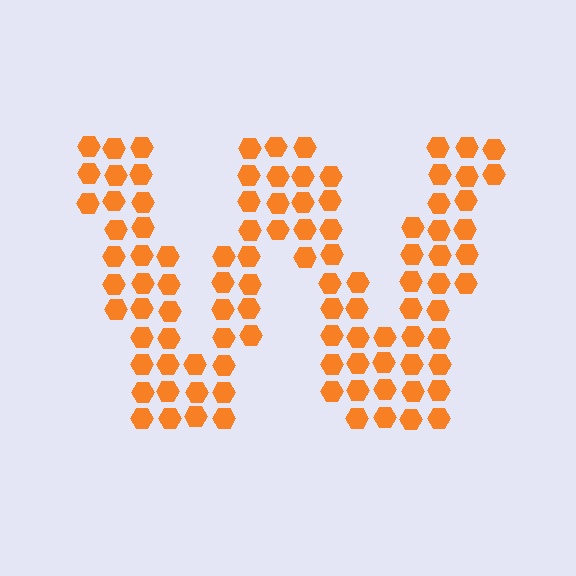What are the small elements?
The small elements are hexagons.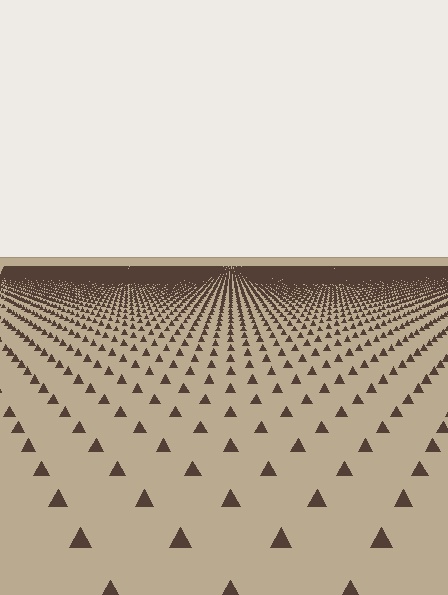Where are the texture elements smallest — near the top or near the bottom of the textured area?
Near the top.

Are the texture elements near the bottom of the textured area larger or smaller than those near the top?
Larger. Near the bottom, elements are closer to the viewer and appear at a bigger on-screen size.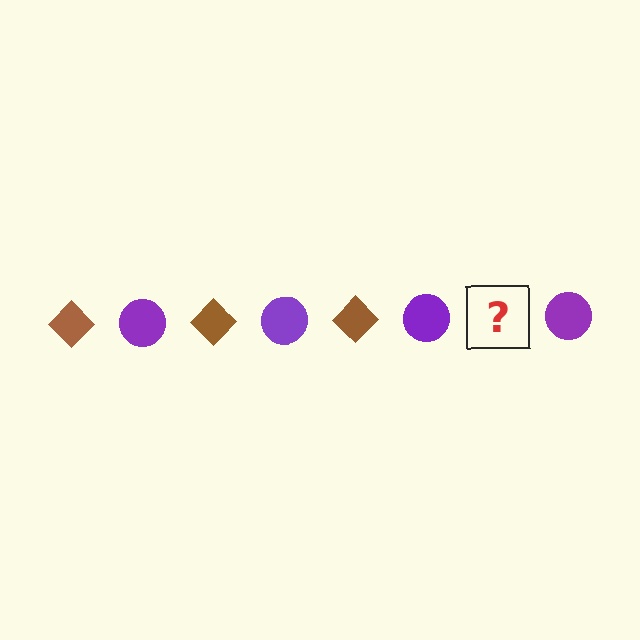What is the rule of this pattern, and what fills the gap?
The rule is that the pattern alternates between brown diamond and purple circle. The gap should be filled with a brown diamond.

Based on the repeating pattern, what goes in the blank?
The blank should be a brown diamond.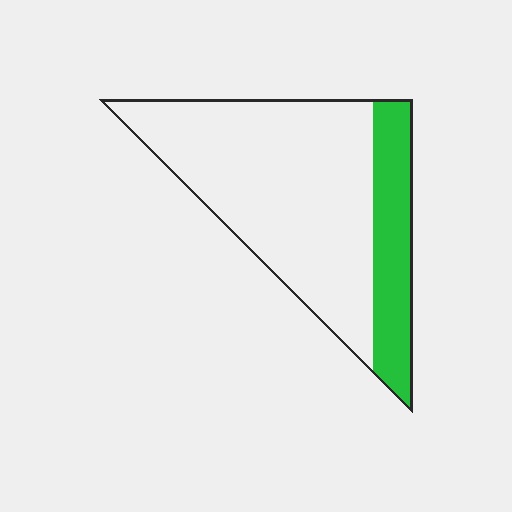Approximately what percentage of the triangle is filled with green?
Approximately 25%.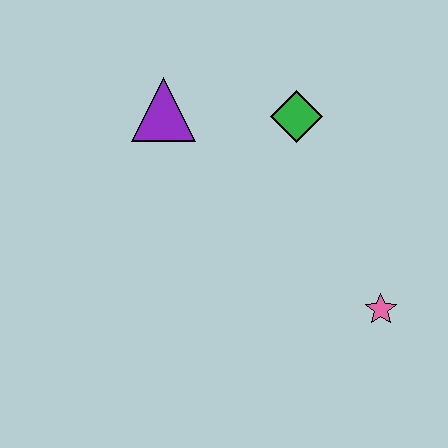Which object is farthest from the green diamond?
The pink star is farthest from the green diamond.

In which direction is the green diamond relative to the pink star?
The green diamond is above the pink star.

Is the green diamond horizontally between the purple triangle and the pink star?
Yes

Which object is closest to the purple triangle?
The green diamond is closest to the purple triangle.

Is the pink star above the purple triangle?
No